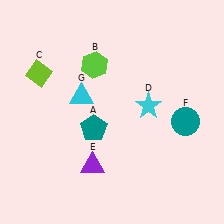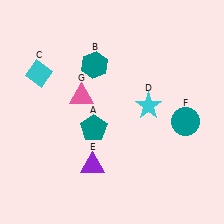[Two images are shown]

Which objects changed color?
B changed from lime to teal. C changed from lime to cyan. G changed from cyan to pink.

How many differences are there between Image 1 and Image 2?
There are 3 differences between the two images.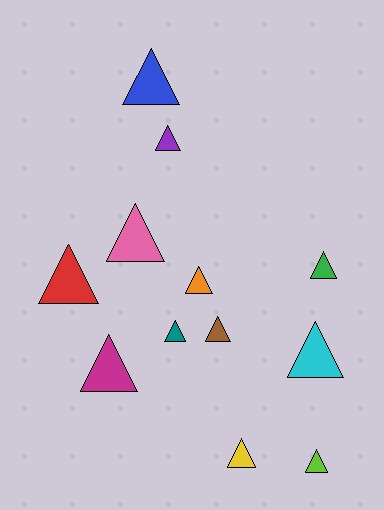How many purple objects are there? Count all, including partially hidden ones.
There is 1 purple object.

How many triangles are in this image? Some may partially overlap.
There are 12 triangles.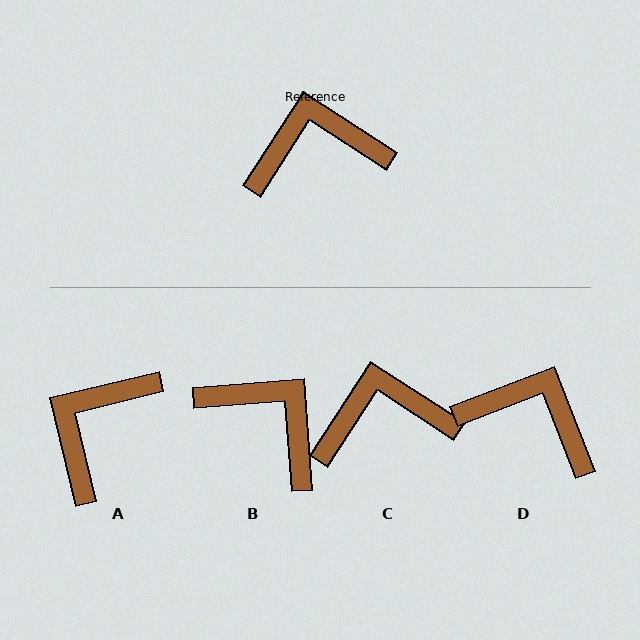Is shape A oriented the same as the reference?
No, it is off by about 46 degrees.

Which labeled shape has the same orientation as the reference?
C.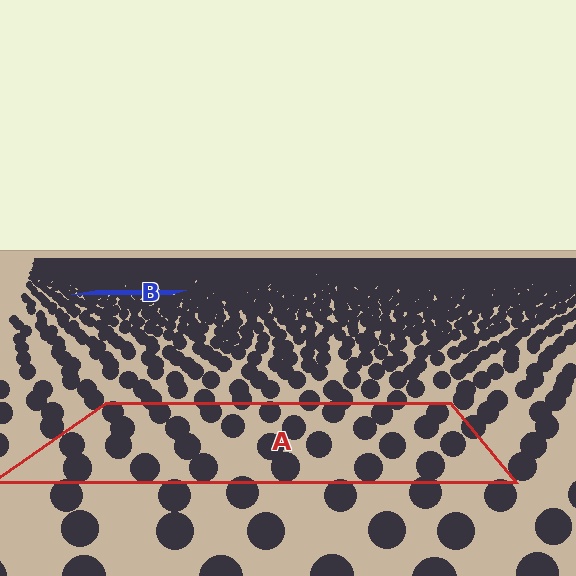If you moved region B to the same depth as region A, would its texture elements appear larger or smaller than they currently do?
They would appear larger. At a closer depth, the same texture elements are projected at a bigger on-screen size.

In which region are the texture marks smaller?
The texture marks are smaller in region B, because it is farther away.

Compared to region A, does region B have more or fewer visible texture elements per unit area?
Region B has more texture elements per unit area — they are packed more densely because it is farther away.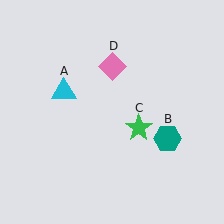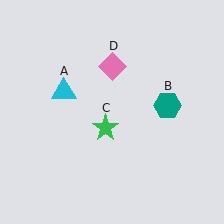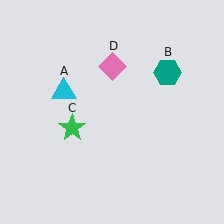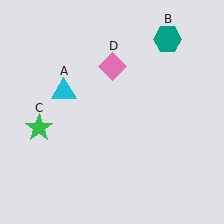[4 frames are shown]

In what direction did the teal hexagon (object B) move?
The teal hexagon (object B) moved up.